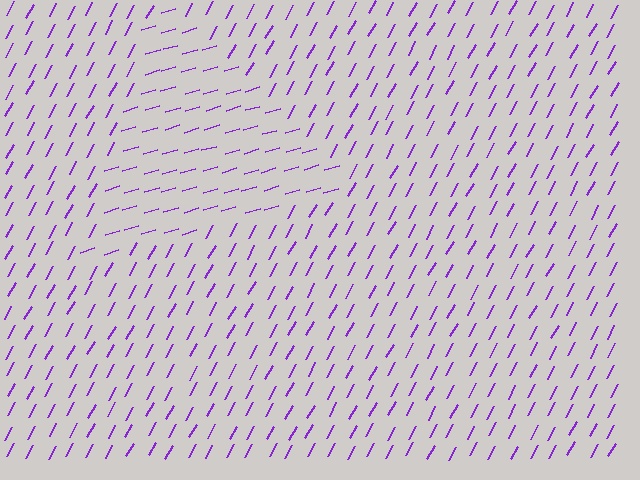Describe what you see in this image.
The image is filled with small purple line segments. A triangle region in the image has lines oriented differently from the surrounding lines, creating a visible texture boundary.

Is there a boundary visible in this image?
Yes, there is a texture boundary formed by a change in line orientation.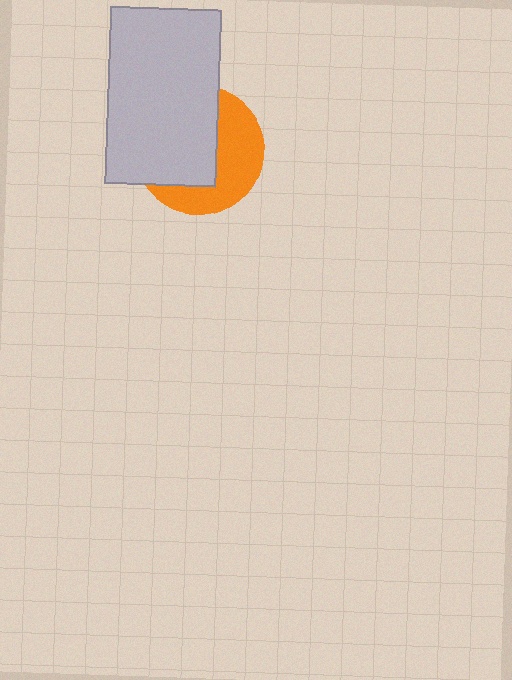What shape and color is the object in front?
The object in front is a light gray rectangle.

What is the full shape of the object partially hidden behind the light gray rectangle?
The partially hidden object is an orange circle.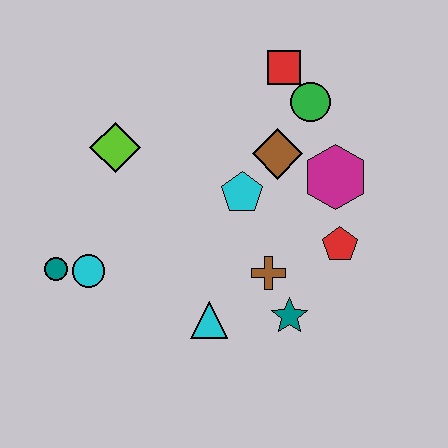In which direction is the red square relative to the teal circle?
The red square is to the right of the teal circle.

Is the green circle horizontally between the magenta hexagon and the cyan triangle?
Yes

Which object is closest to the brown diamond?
The cyan pentagon is closest to the brown diamond.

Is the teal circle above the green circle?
No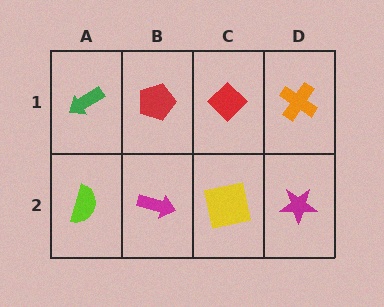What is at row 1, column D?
An orange cross.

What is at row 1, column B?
A red pentagon.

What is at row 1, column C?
A red diamond.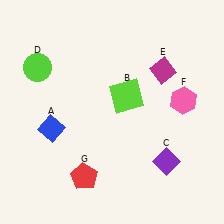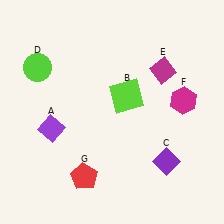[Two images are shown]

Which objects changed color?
A changed from blue to purple. F changed from pink to magenta.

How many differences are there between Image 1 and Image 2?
There are 2 differences between the two images.